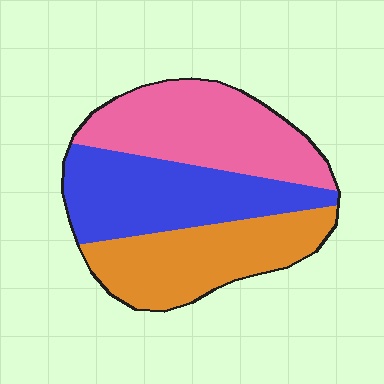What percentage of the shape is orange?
Orange takes up between a sixth and a third of the shape.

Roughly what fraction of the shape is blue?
Blue takes up between a third and a half of the shape.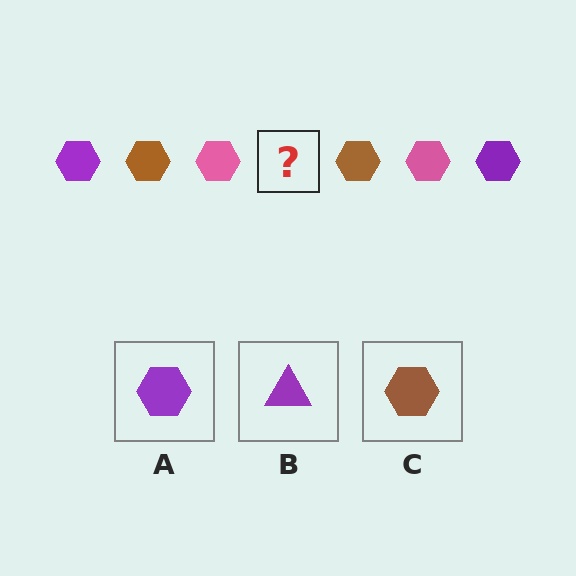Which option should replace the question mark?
Option A.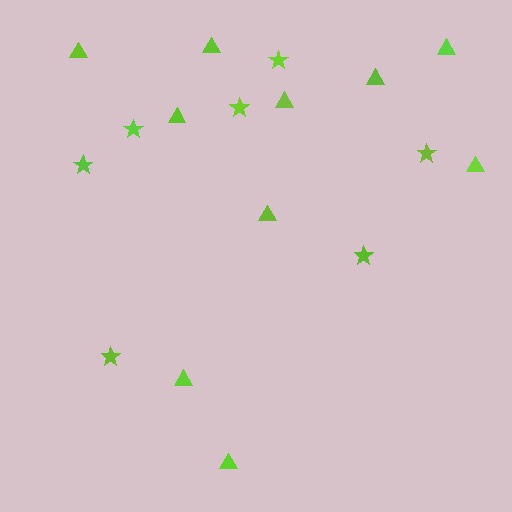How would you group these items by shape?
There are 2 groups: one group of triangles (10) and one group of stars (7).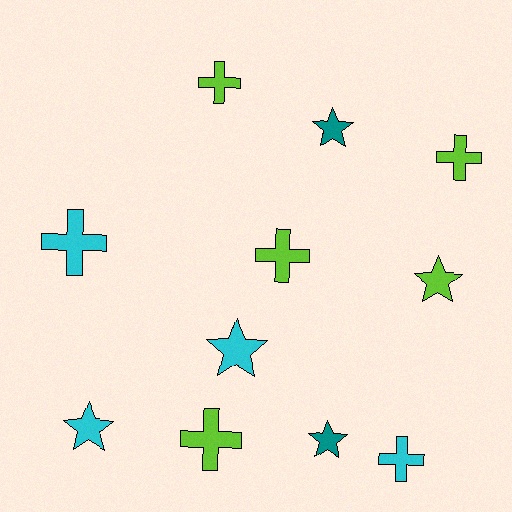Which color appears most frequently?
Lime, with 5 objects.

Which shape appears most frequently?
Cross, with 6 objects.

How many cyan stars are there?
There are 2 cyan stars.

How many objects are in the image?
There are 11 objects.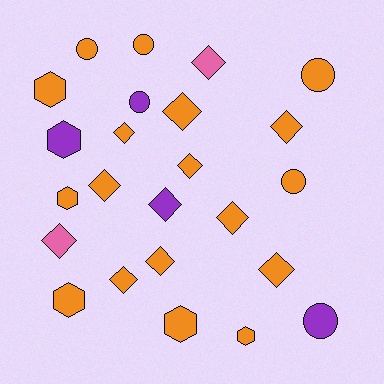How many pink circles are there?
There are no pink circles.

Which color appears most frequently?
Orange, with 18 objects.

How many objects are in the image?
There are 24 objects.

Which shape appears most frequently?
Diamond, with 12 objects.